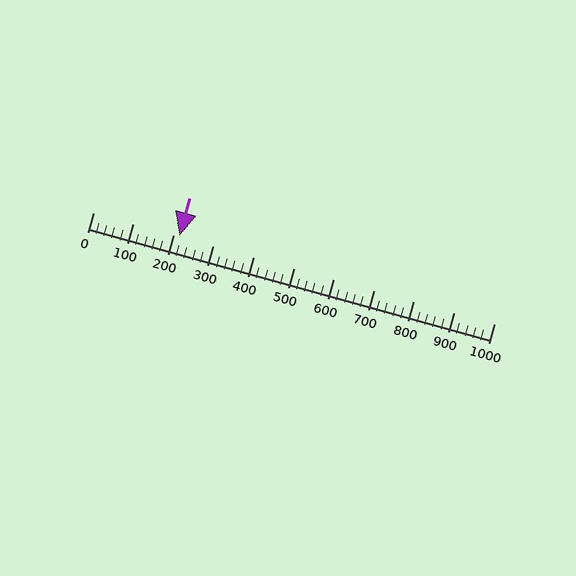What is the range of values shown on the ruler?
The ruler shows values from 0 to 1000.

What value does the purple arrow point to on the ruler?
The purple arrow points to approximately 214.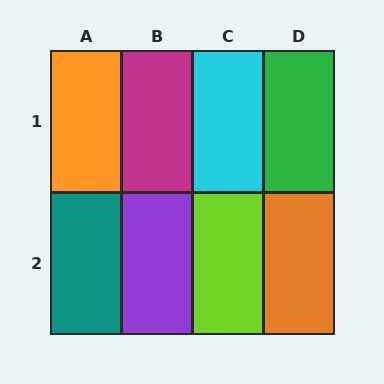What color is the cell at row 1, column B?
Magenta.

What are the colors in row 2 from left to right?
Teal, purple, lime, orange.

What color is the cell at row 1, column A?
Orange.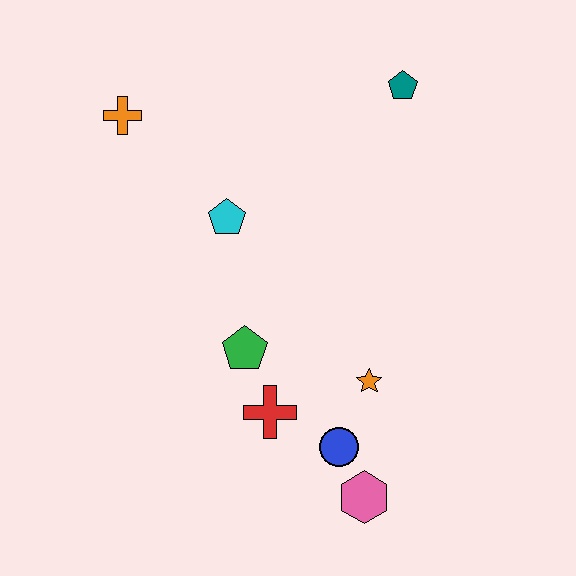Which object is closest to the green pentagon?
The red cross is closest to the green pentagon.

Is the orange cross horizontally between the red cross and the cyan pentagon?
No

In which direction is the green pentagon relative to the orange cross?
The green pentagon is below the orange cross.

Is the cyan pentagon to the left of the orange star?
Yes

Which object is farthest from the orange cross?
The pink hexagon is farthest from the orange cross.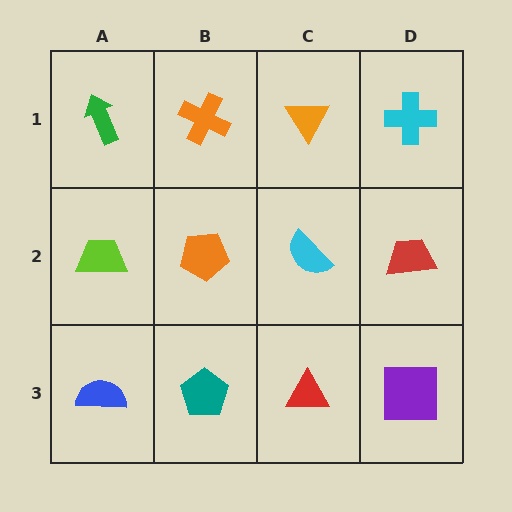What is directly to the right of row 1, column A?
An orange cross.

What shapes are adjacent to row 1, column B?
An orange pentagon (row 2, column B), a green arrow (row 1, column A), an orange triangle (row 1, column C).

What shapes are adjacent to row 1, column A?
A lime trapezoid (row 2, column A), an orange cross (row 1, column B).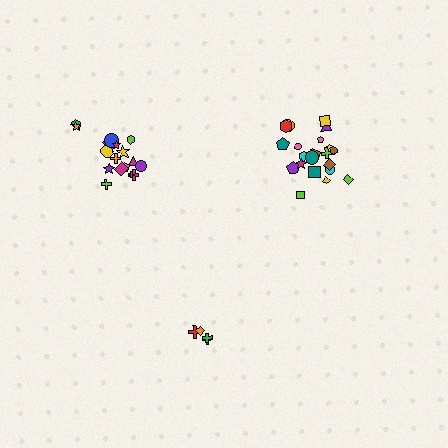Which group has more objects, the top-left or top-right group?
The top-right group.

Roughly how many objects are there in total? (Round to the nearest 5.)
Roughly 45 objects in total.